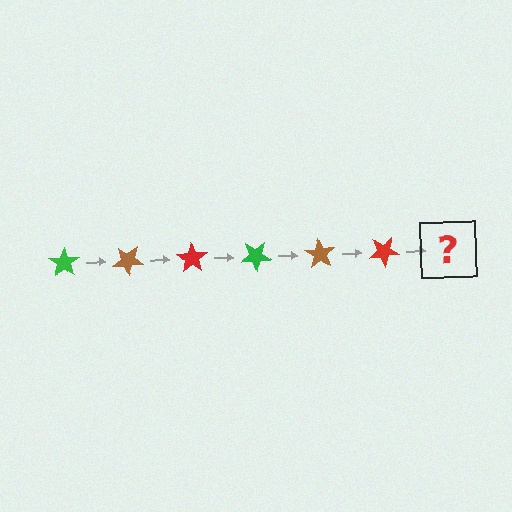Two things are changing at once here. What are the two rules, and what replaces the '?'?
The two rules are that it rotates 35 degrees each step and the color cycles through green, brown, and red. The '?' should be a green star, rotated 210 degrees from the start.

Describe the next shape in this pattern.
It should be a green star, rotated 210 degrees from the start.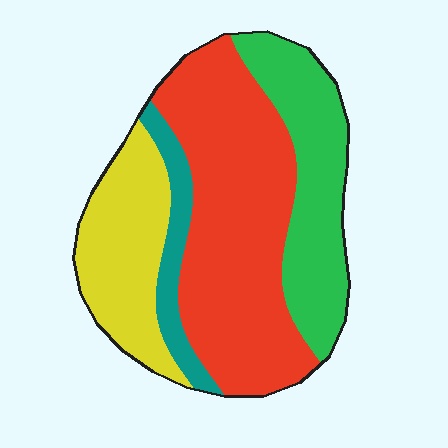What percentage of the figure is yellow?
Yellow takes up between a sixth and a third of the figure.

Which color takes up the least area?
Teal, at roughly 10%.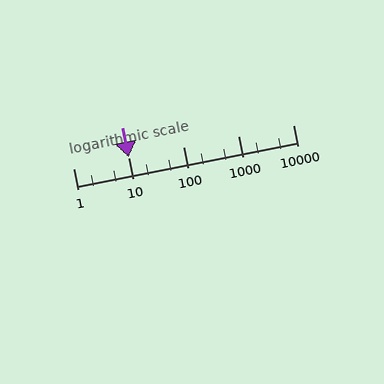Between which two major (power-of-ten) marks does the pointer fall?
The pointer is between 10 and 100.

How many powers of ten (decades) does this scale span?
The scale spans 4 decades, from 1 to 10000.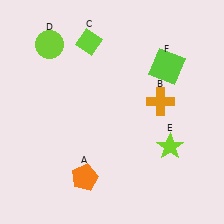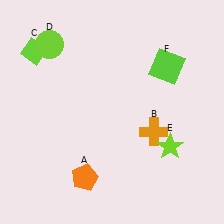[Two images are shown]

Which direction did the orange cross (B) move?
The orange cross (B) moved down.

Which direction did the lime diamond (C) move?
The lime diamond (C) moved left.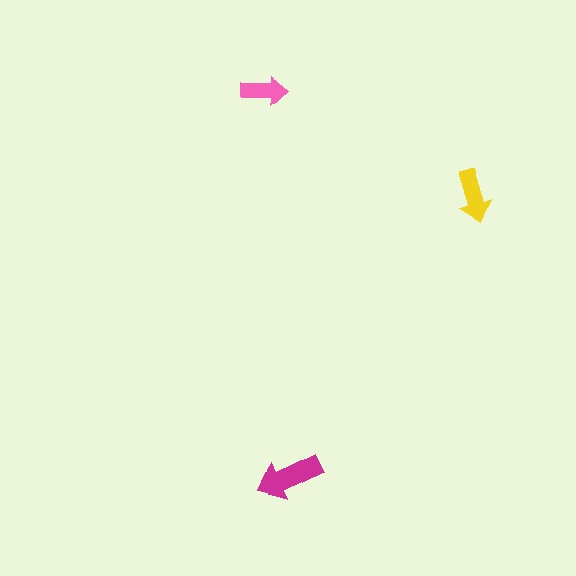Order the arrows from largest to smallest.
the magenta one, the yellow one, the pink one.